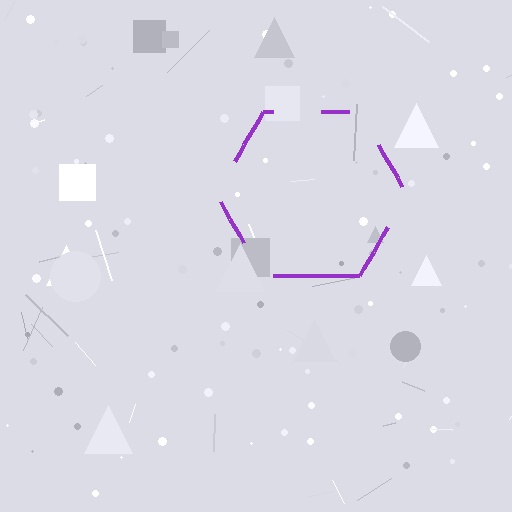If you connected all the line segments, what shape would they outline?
They would outline a hexagon.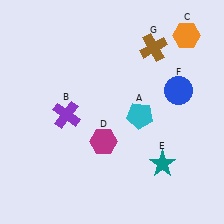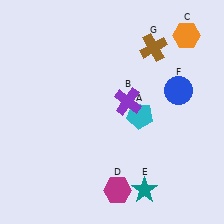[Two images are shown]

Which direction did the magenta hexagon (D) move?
The magenta hexagon (D) moved down.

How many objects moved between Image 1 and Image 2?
3 objects moved between the two images.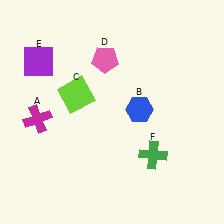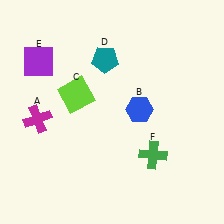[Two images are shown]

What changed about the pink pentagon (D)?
In Image 1, D is pink. In Image 2, it changed to teal.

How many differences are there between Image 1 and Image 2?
There is 1 difference between the two images.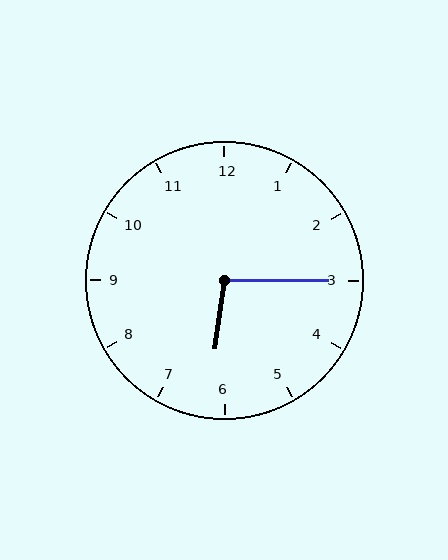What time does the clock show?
6:15.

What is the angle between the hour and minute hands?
Approximately 98 degrees.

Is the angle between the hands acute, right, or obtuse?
It is obtuse.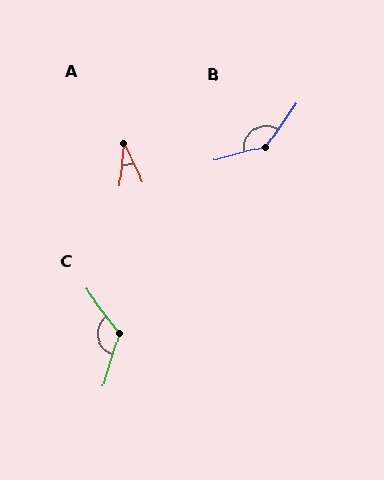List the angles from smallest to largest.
A (32°), C (125°), B (140°).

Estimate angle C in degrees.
Approximately 125 degrees.